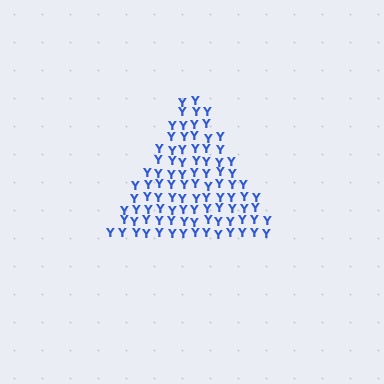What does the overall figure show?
The overall figure shows a triangle.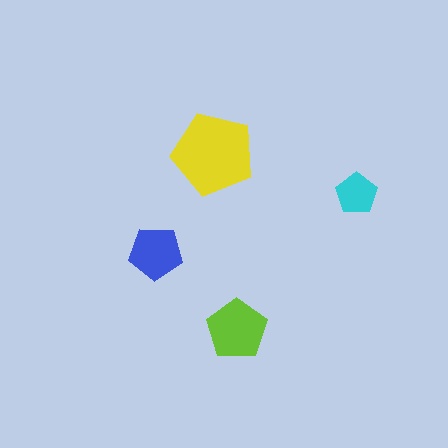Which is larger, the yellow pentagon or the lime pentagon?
The yellow one.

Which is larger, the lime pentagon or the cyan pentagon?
The lime one.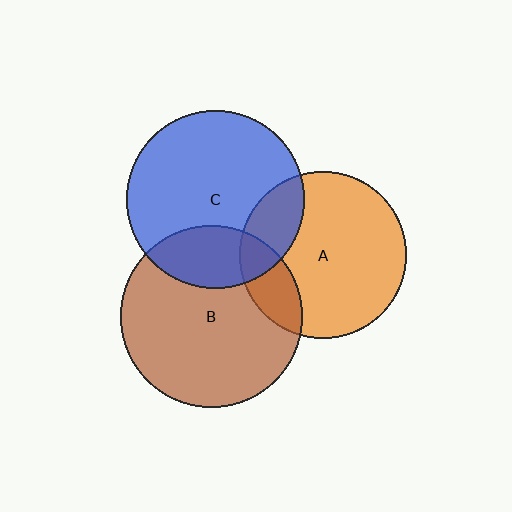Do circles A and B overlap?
Yes.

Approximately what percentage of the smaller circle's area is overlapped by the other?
Approximately 20%.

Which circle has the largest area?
Circle B (brown).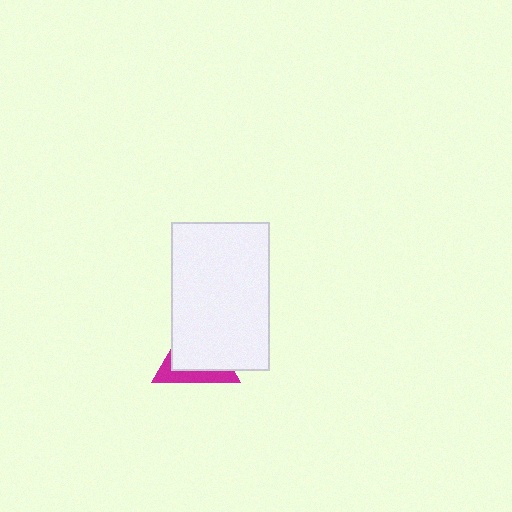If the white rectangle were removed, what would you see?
You would see the complete magenta triangle.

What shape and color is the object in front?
The object in front is a white rectangle.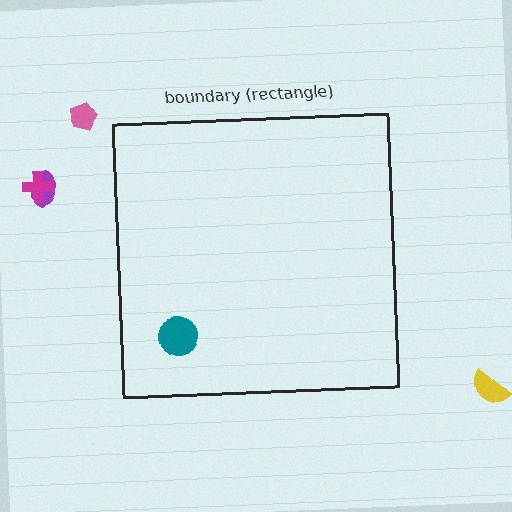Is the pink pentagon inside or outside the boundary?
Outside.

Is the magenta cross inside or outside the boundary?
Outside.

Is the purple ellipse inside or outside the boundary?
Outside.